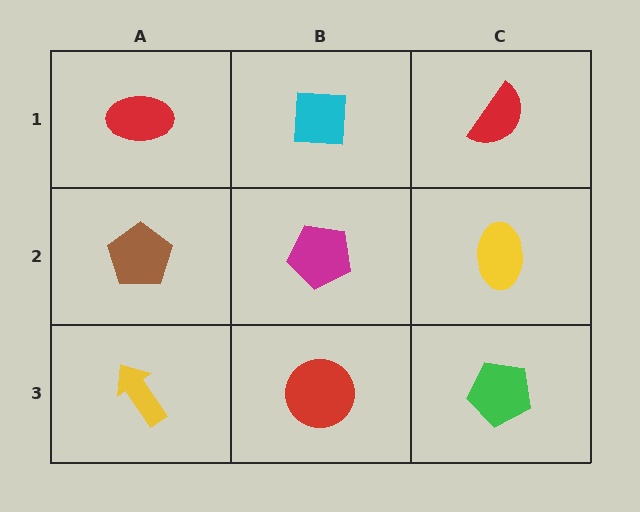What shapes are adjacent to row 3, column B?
A magenta pentagon (row 2, column B), a yellow arrow (row 3, column A), a green pentagon (row 3, column C).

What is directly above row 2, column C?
A red semicircle.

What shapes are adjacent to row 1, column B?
A magenta pentagon (row 2, column B), a red ellipse (row 1, column A), a red semicircle (row 1, column C).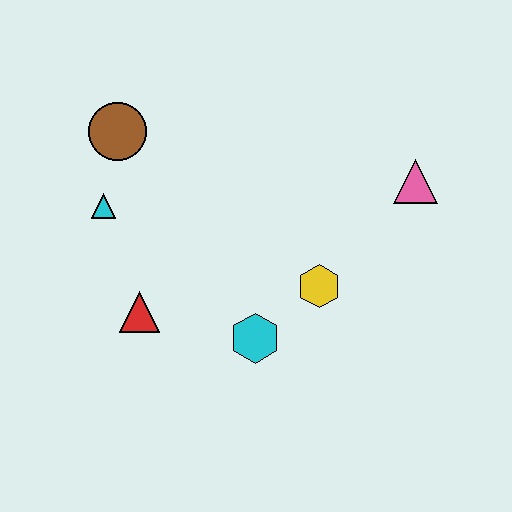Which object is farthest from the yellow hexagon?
The brown circle is farthest from the yellow hexagon.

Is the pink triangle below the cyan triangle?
No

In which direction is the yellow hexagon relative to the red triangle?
The yellow hexagon is to the right of the red triangle.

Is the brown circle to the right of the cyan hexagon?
No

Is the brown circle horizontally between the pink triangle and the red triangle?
No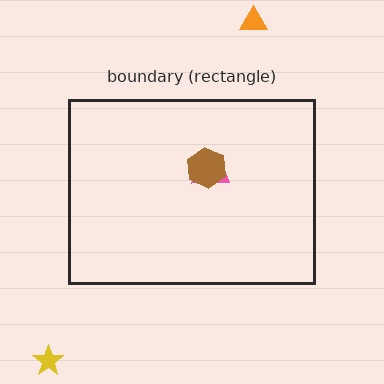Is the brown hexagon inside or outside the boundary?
Inside.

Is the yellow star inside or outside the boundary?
Outside.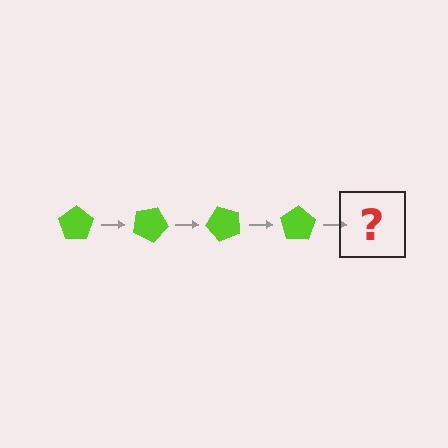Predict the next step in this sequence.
The next step is a lime pentagon rotated 100 degrees.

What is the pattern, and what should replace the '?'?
The pattern is that the pentagon rotates 25 degrees each step. The '?' should be a lime pentagon rotated 100 degrees.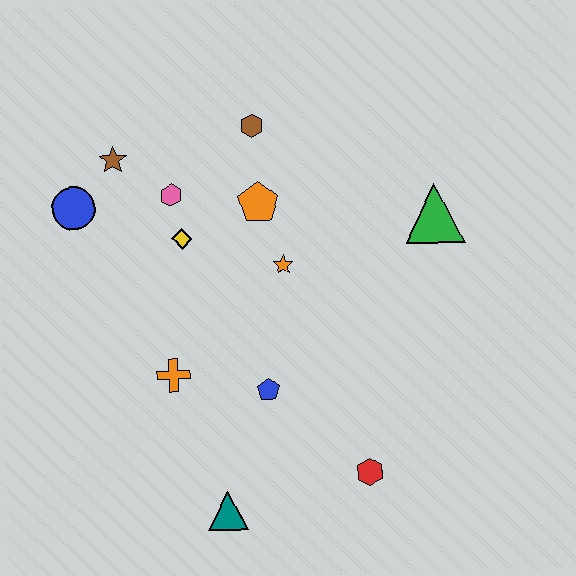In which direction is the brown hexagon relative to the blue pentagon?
The brown hexagon is above the blue pentagon.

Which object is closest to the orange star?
The orange pentagon is closest to the orange star.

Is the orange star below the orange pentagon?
Yes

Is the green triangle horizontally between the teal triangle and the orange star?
No